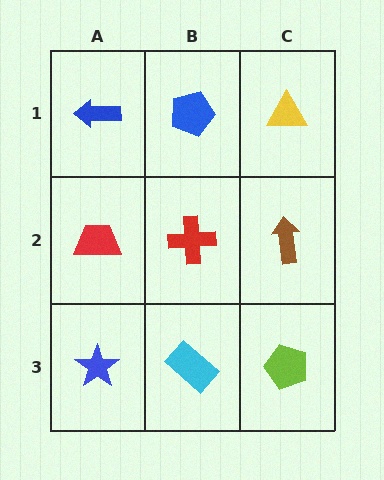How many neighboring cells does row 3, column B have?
3.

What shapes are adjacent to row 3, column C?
A brown arrow (row 2, column C), a cyan rectangle (row 3, column B).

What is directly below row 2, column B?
A cyan rectangle.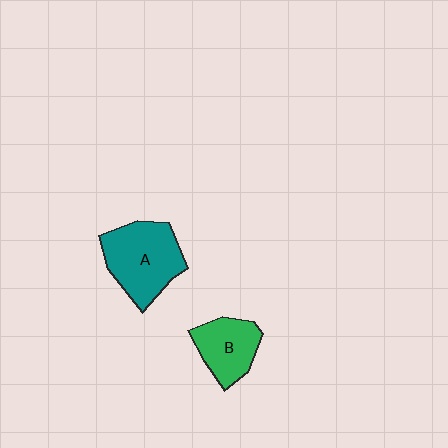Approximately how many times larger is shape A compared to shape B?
Approximately 1.5 times.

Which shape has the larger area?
Shape A (teal).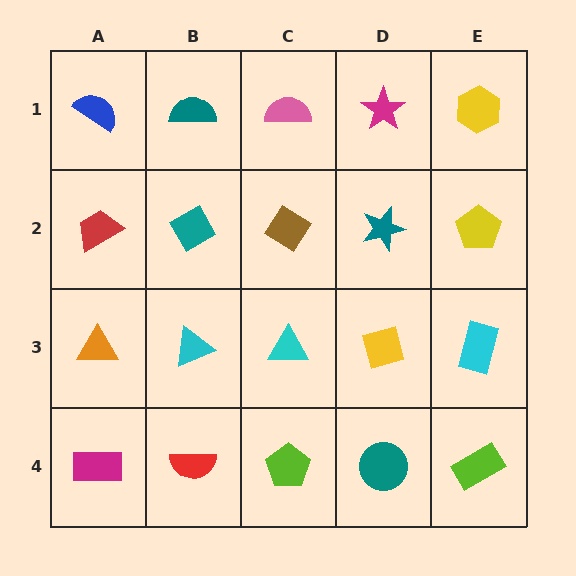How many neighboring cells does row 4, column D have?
3.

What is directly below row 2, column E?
A cyan rectangle.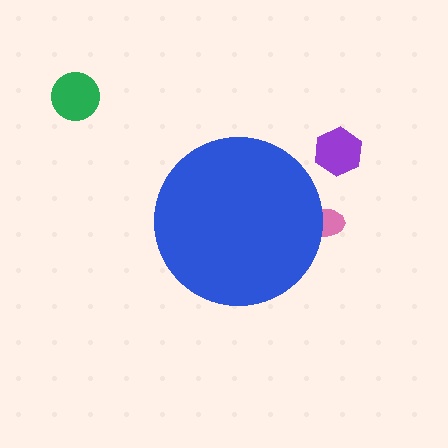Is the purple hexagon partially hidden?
No, the purple hexagon is fully visible.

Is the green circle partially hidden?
No, the green circle is fully visible.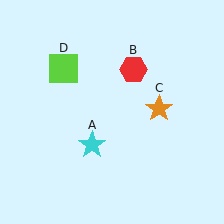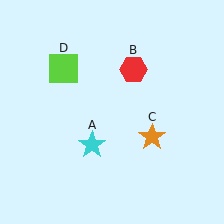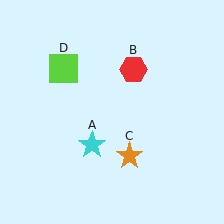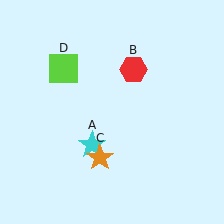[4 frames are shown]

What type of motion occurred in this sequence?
The orange star (object C) rotated clockwise around the center of the scene.